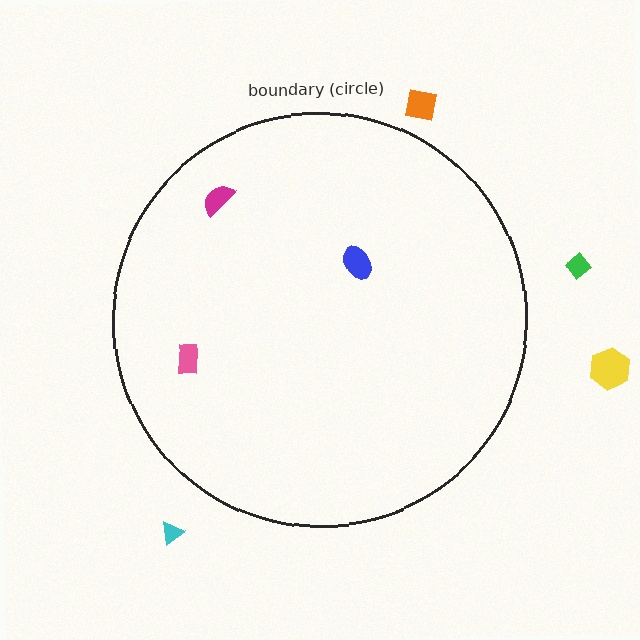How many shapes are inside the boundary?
3 inside, 4 outside.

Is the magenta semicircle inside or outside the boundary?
Inside.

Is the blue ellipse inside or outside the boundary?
Inside.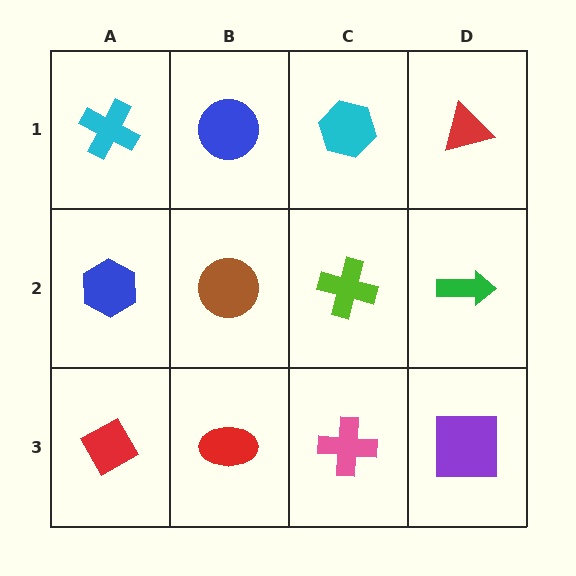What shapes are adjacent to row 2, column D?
A red triangle (row 1, column D), a purple square (row 3, column D), a lime cross (row 2, column C).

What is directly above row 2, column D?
A red triangle.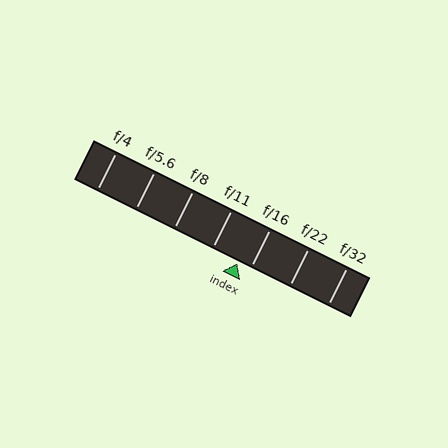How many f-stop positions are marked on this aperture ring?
There are 7 f-stop positions marked.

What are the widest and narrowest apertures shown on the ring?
The widest aperture shown is f/4 and the narrowest is f/32.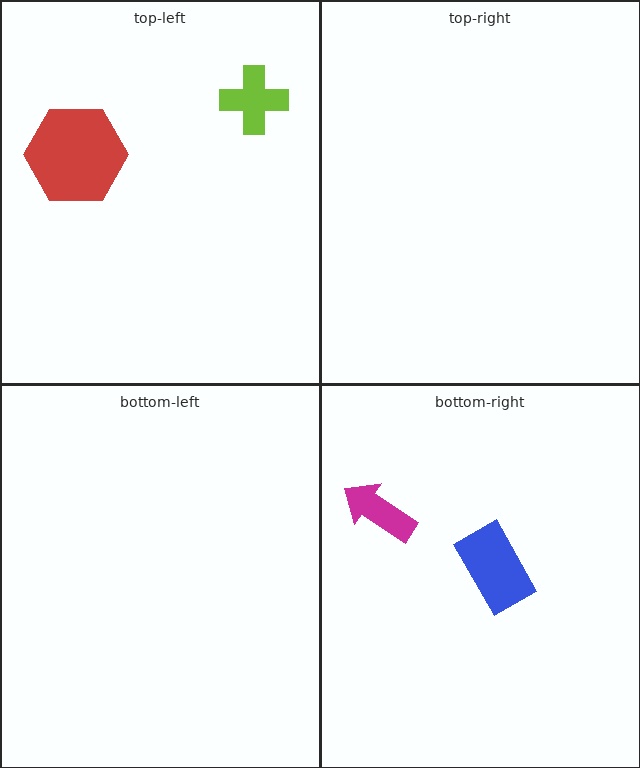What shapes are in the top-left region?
The lime cross, the red hexagon.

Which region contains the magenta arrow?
The bottom-right region.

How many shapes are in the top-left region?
2.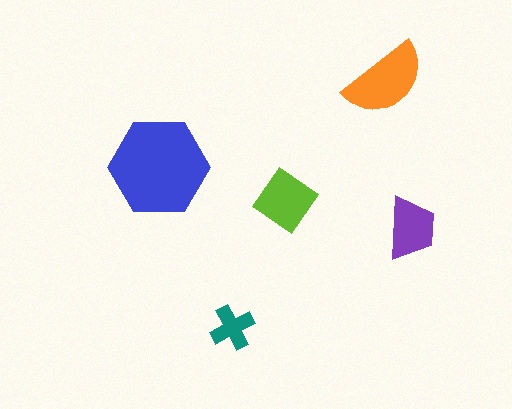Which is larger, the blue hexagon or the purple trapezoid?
The blue hexagon.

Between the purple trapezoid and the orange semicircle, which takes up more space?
The orange semicircle.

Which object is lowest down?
The teal cross is bottommost.